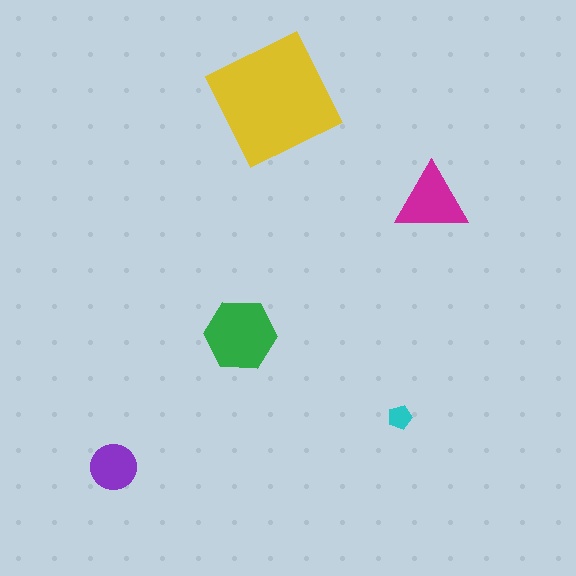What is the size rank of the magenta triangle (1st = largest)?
3rd.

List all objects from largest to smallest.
The yellow square, the green hexagon, the magenta triangle, the purple circle, the cyan pentagon.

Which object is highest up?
The yellow square is topmost.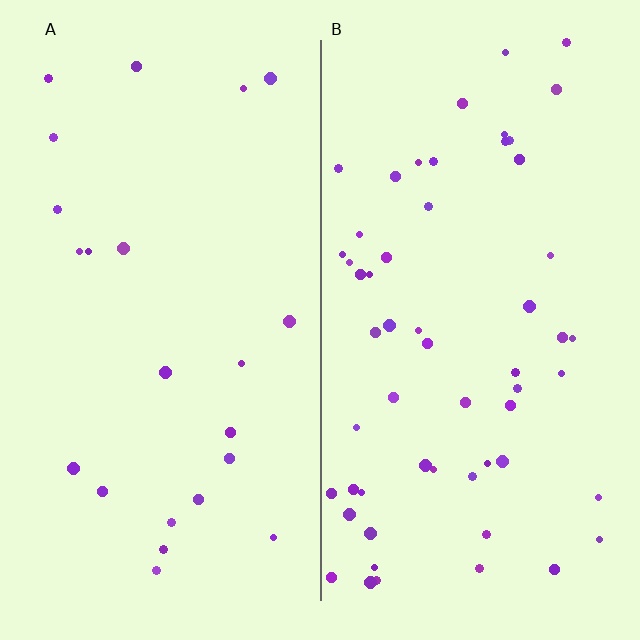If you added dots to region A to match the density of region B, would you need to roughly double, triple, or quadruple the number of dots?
Approximately triple.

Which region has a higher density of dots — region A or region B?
B (the right).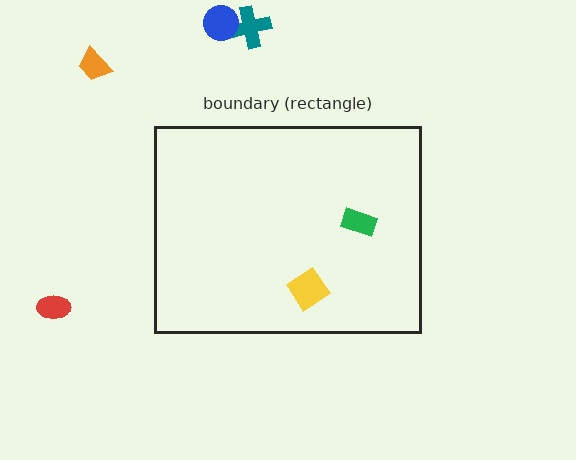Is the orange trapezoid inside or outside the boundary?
Outside.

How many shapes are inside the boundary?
2 inside, 4 outside.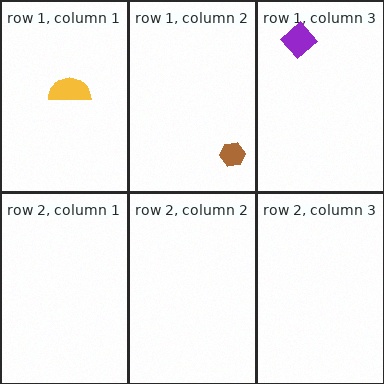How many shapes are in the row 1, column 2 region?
1.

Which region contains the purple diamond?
The row 1, column 3 region.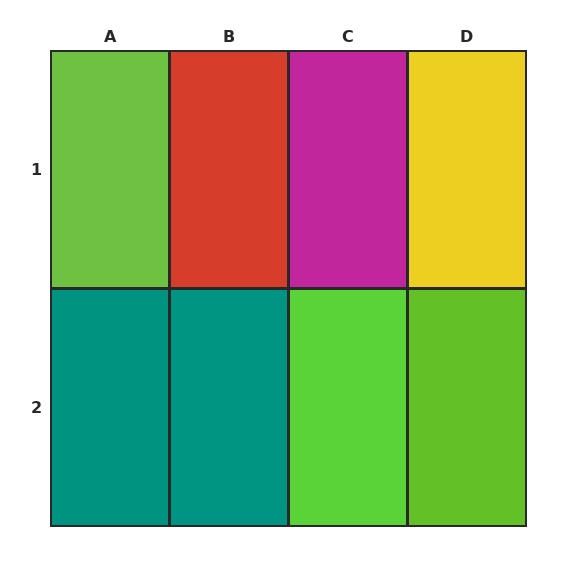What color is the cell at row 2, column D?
Lime.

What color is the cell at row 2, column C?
Lime.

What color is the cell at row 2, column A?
Teal.